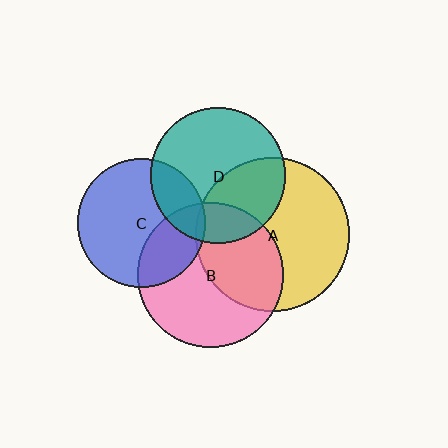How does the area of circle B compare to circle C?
Approximately 1.3 times.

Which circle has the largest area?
Circle A (yellow).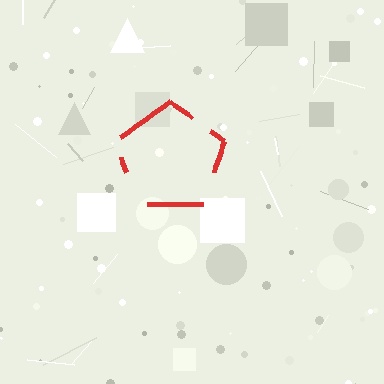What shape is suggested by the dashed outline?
The dashed outline suggests a pentagon.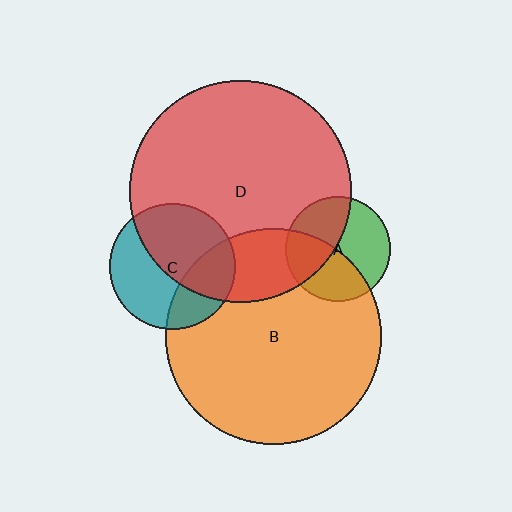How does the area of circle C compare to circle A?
Approximately 1.4 times.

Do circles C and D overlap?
Yes.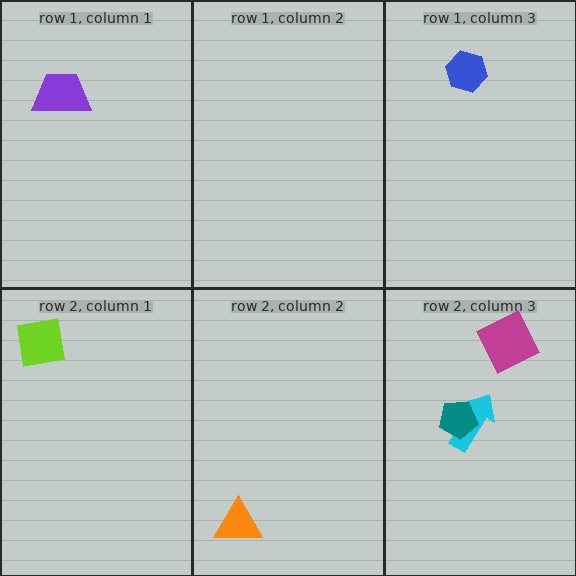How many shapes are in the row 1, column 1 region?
1.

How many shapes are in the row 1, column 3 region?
1.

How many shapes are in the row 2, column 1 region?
1.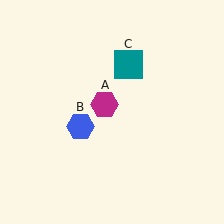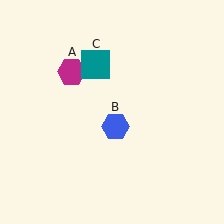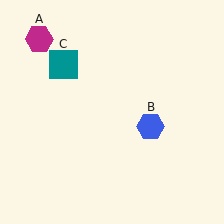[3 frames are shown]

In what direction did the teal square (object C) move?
The teal square (object C) moved left.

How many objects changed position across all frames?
3 objects changed position: magenta hexagon (object A), blue hexagon (object B), teal square (object C).